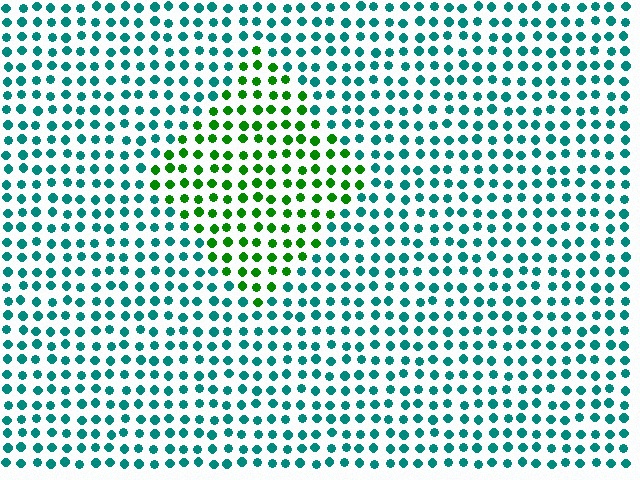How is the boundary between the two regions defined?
The boundary is defined purely by a slight shift in hue (about 56 degrees). Spacing, size, and orientation are identical on both sides.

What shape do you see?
I see a diamond.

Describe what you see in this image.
The image is filled with small teal elements in a uniform arrangement. A diamond-shaped region is visible where the elements are tinted to a slightly different hue, forming a subtle color boundary.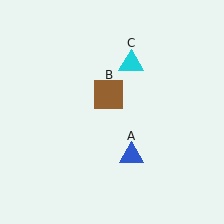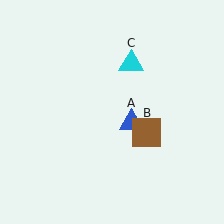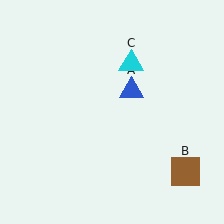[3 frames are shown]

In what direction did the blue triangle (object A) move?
The blue triangle (object A) moved up.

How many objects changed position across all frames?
2 objects changed position: blue triangle (object A), brown square (object B).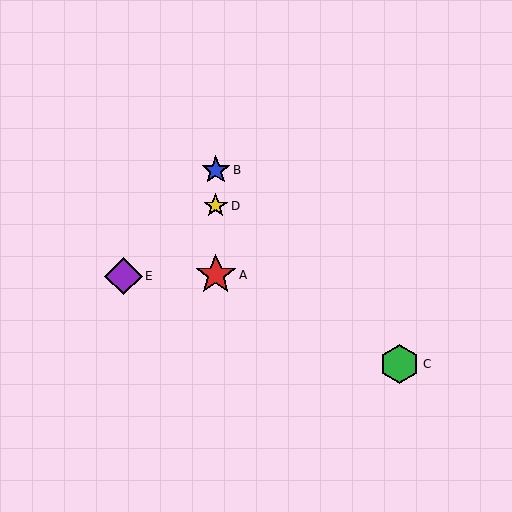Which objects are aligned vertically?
Objects A, B, D are aligned vertically.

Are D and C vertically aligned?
No, D is at x≈216 and C is at x≈400.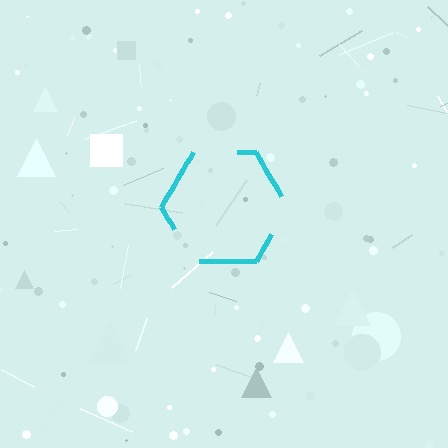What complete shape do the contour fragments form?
The contour fragments form a hexagon.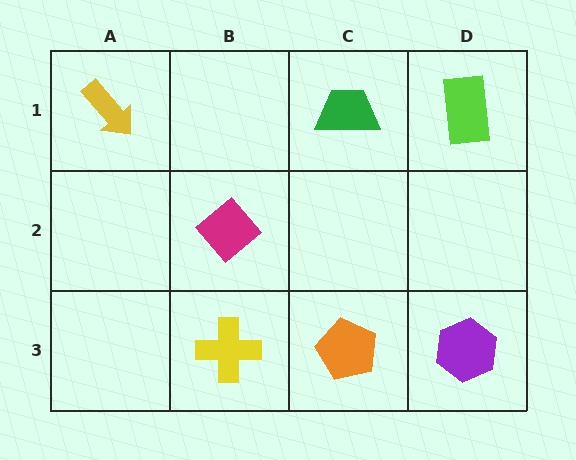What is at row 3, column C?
An orange pentagon.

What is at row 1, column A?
A yellow arrow.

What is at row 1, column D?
A lime rectangle.